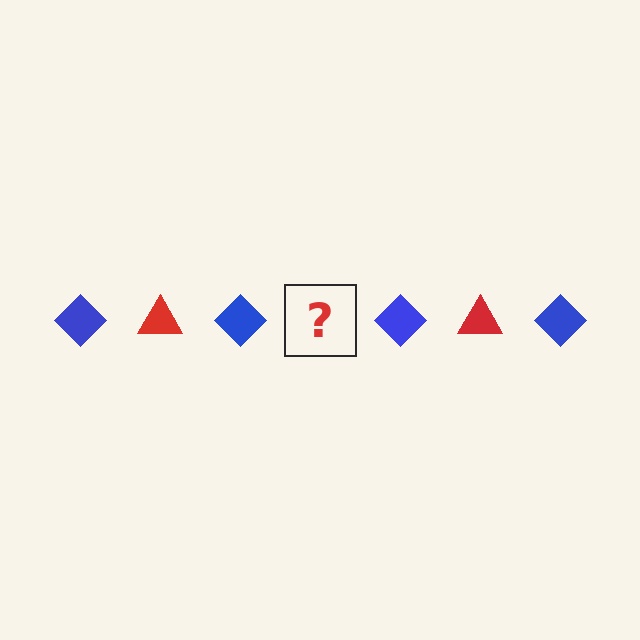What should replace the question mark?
The question mark should be replaced with a red triangle.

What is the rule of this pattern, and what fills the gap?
The rule is that the pattern alternates between blue diamond and red triangle. The gap should be filled with a red triangle.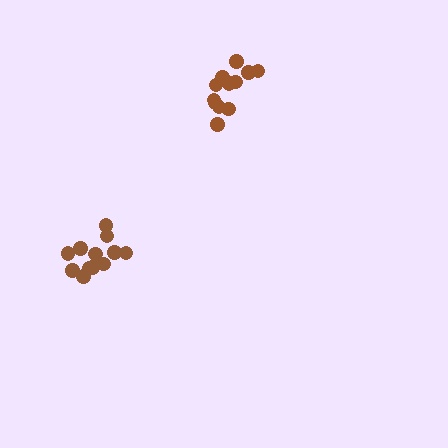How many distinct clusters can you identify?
There are 2 distinct clusters.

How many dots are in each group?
Group 1: 12 dots, Group 2: 12 dots (24 total).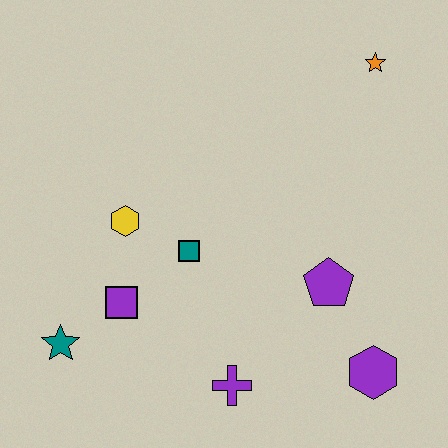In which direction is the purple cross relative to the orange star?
The purple cross is below the orange star.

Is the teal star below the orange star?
Yes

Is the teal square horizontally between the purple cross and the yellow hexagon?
Yes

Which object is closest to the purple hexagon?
The purple pentagon is closest to the purple hexagon.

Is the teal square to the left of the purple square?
No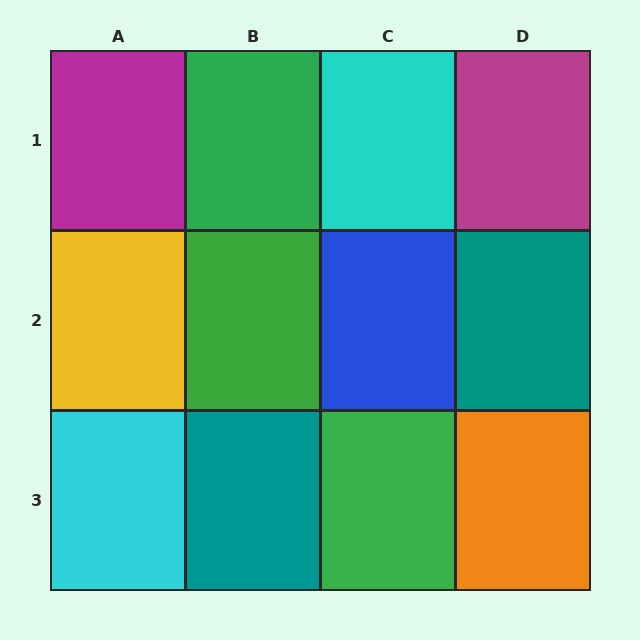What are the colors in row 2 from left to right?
Yellow, green, blue, teal.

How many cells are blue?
1 cell is blue.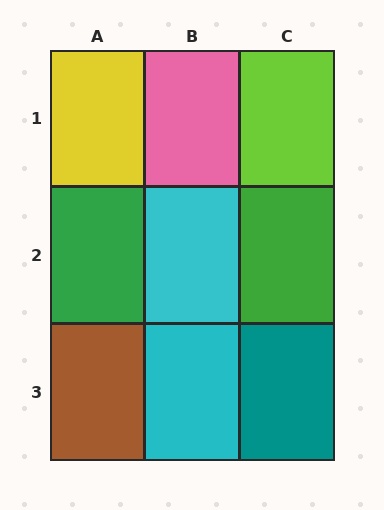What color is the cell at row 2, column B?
Cyan.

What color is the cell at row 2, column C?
Green.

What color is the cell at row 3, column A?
Brown.